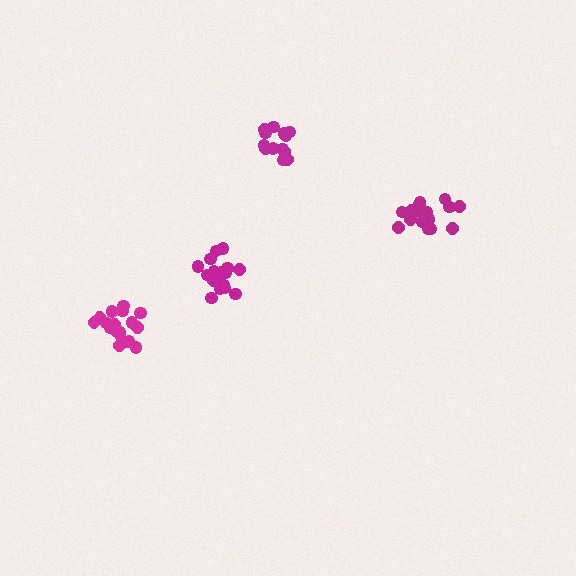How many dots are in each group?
Group 1: 18 dots, Group 2: 18 dots, Group 3: 13 dots, Group 4: 18 dots (67 total).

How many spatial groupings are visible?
There are 4 spatial groupings.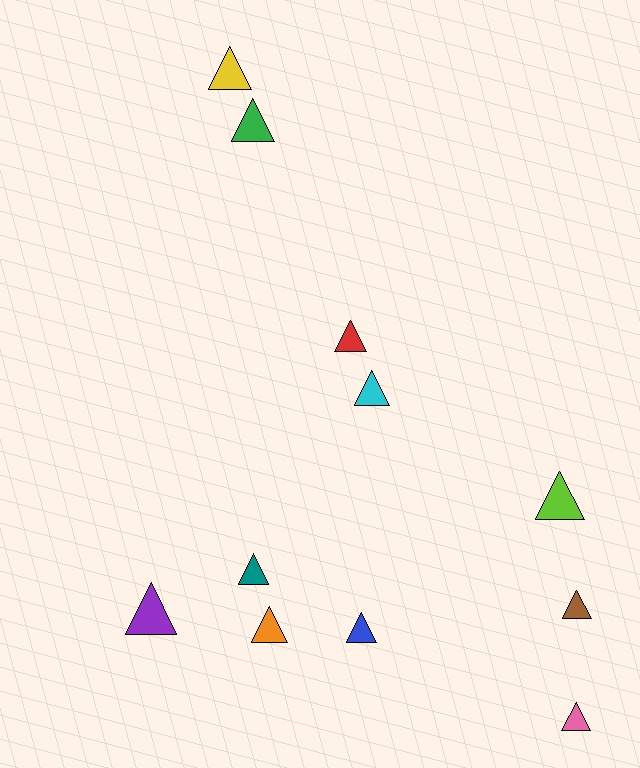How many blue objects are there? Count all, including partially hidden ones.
There is 1 blue object.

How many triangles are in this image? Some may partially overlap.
There are 11 triangles.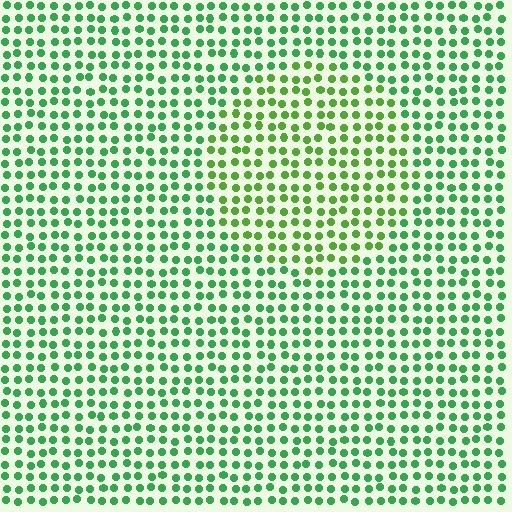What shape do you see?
I see a circle.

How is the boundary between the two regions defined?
The boundary is defined purely by a slight shift in hue (about 31 degrees). Spacing, size, and orientation are identical on both sides.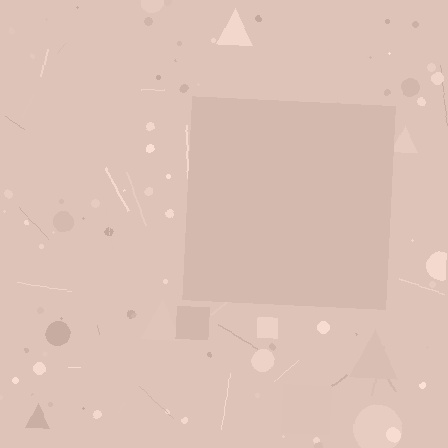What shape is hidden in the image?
A square is hidden in the image.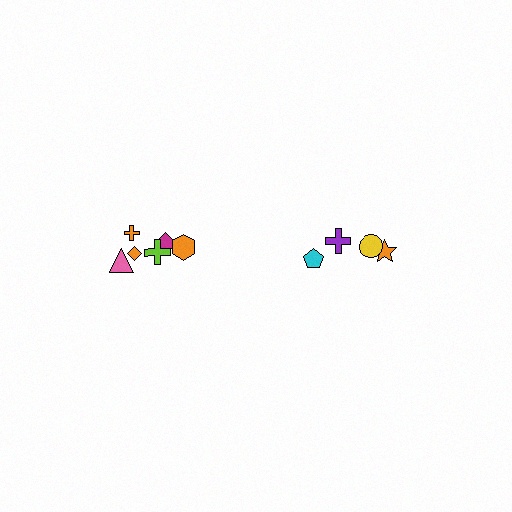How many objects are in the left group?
There are 6 objects.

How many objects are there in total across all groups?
There are 10 objects.